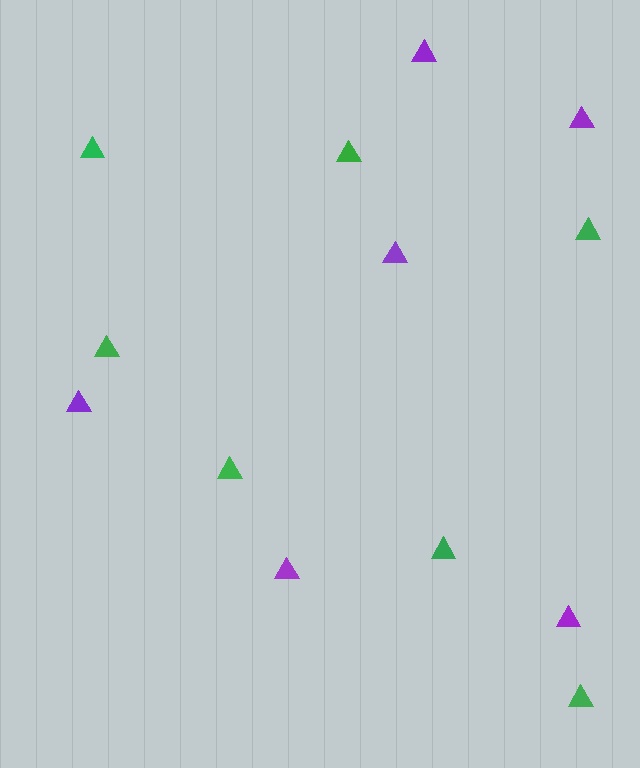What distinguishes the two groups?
There are 2 groups: one group of green triangles (7) and one group of purple triangles (6).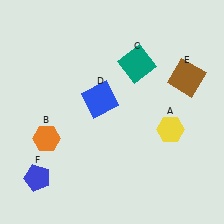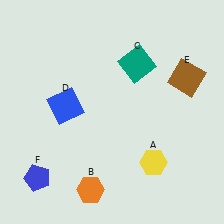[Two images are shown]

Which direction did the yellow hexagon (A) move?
The yellow hexagon (A) moved down.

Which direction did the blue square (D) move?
The blue square (D) moved left.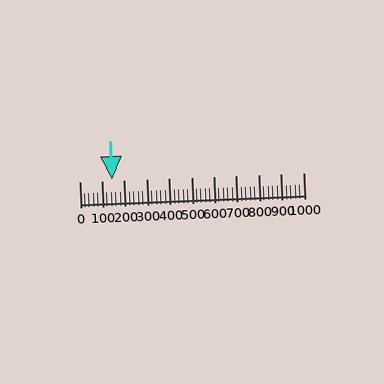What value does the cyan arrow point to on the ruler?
The cyan arrow points to approximately 146.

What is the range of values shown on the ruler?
The ruler shows values from 0 to 1000.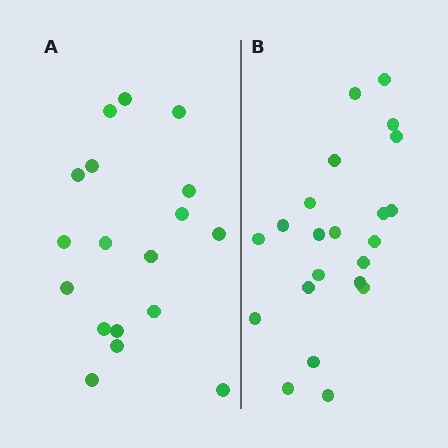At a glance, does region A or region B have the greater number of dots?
Region B (the right region) has more dots.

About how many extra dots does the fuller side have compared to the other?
Region B has about 4 more dots than region A.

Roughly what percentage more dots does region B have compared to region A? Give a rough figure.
About 20% more.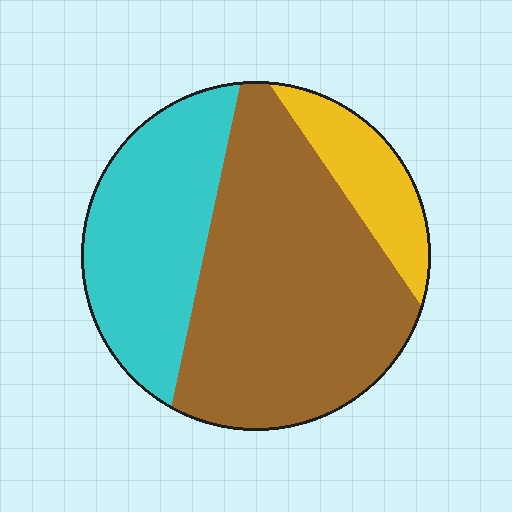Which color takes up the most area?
Brown, at roughly 55%.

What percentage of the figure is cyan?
Cyan covers about 30% of the figure.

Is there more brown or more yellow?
Brown.